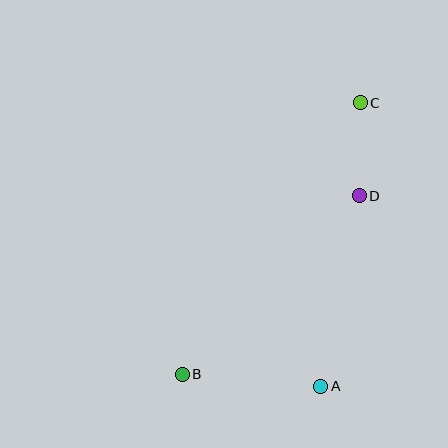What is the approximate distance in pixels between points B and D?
The distance between B and D is approximately 251 pixels.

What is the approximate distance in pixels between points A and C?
The distance between A and C is approximately 286 pixels.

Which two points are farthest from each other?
Points B and C are farthest from each other.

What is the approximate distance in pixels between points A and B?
The distance between A and B is approximately 139 pixels.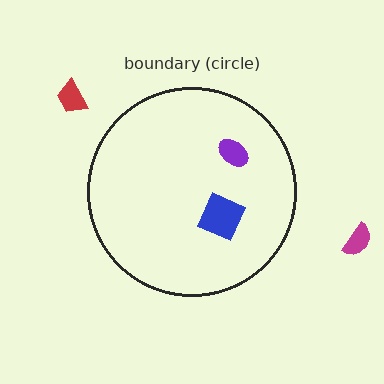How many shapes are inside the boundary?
2 inside, 2 outside.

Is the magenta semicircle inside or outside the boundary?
Outside.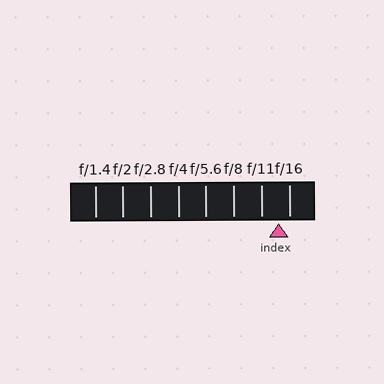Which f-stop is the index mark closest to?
The index mark is closest to f/16.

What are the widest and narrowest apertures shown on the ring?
The widest aperture shown is f/1.4 and the narrowest is f/16.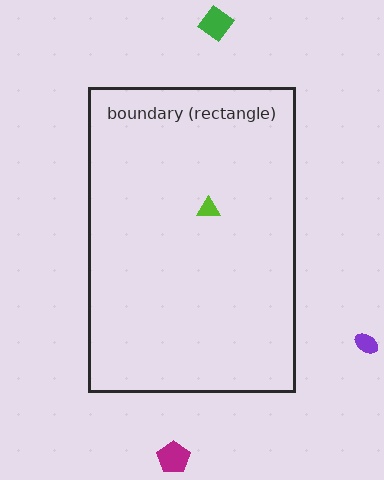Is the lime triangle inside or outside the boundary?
Inside.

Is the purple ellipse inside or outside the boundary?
Outside.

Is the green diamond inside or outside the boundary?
Outside.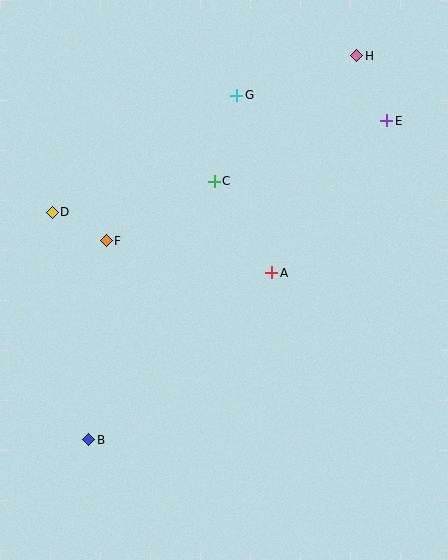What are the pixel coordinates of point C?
Point C is at (214, 181).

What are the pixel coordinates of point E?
Point E is at (387, 121).